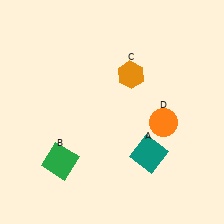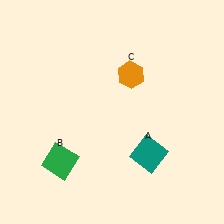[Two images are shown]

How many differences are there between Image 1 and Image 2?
There is 1 difference between the two images.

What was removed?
The orange circle (D) was removed in Image 2.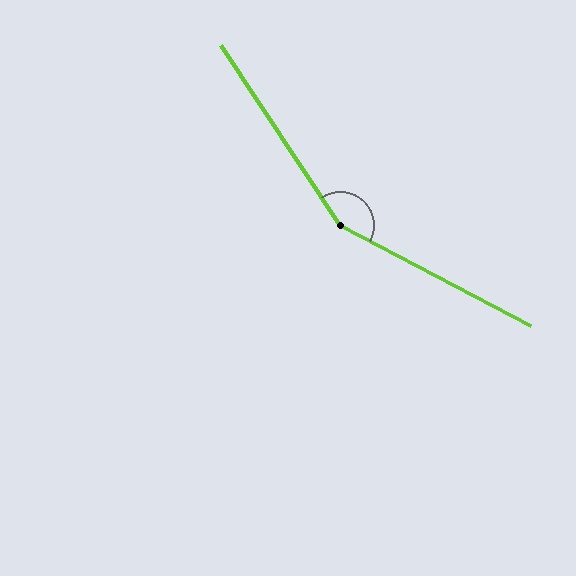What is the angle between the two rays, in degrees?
Approximately 151 degrees.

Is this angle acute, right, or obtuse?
It is obtuse.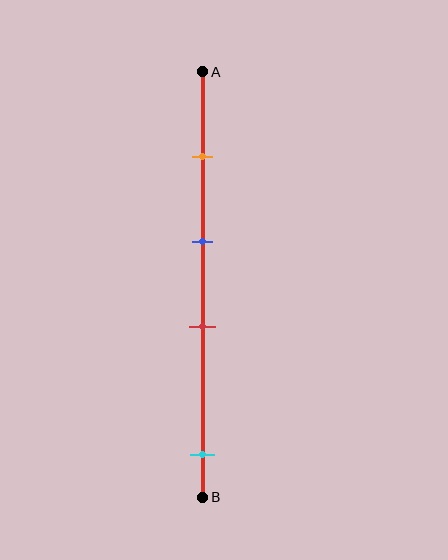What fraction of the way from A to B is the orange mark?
The orange mark is approximately 20% (0.2) of the way from A to B.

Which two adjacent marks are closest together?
The blue and red marks are the closest adjacent pair.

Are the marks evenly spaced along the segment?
No, the marks are not evenly spaced.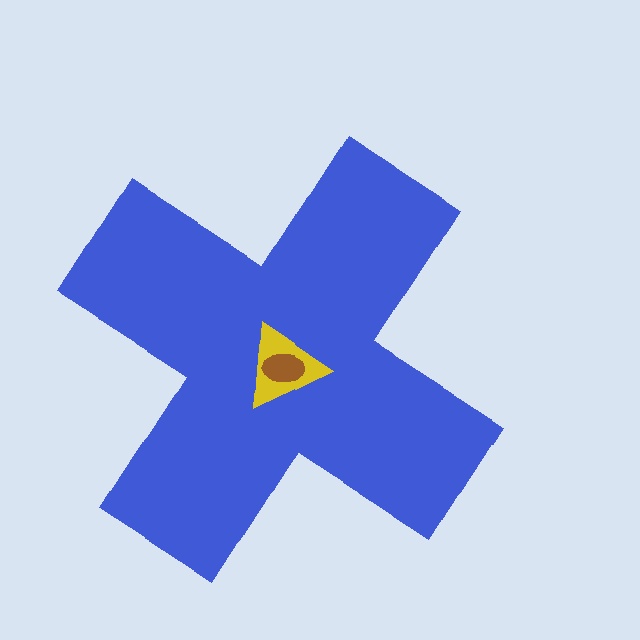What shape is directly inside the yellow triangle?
The brown ellipse.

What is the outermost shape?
The blue cross.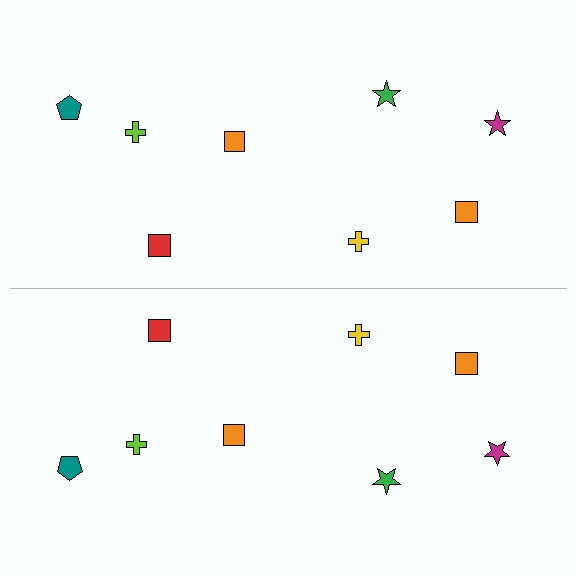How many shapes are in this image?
There are 16 shapes in this image.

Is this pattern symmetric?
Yes, this pattern has bilateral (reflection) symmetry.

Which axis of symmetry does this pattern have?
The pattern has a horizontal axis of symmetry running through the center of the image.